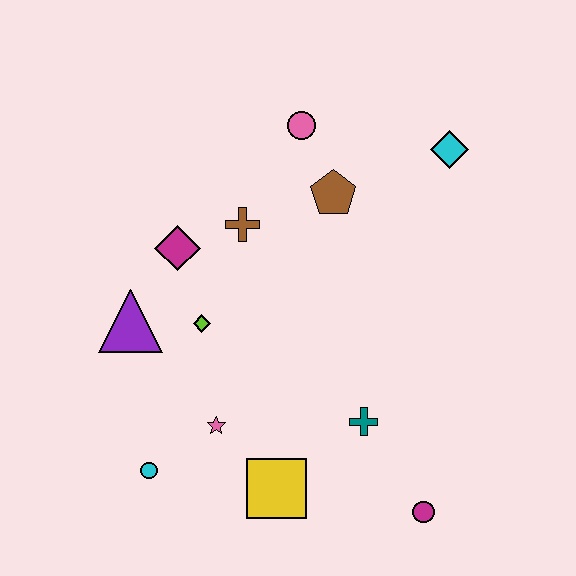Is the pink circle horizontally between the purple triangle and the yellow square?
No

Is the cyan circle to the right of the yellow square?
No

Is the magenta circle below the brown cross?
Yes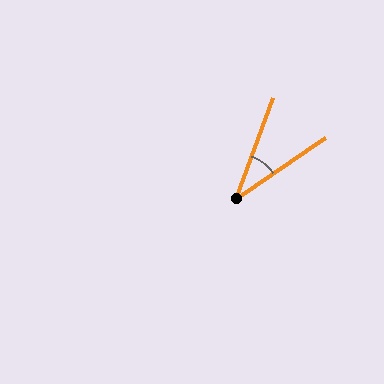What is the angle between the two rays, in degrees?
Approximately 36 degrees.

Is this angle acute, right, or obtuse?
It is acute.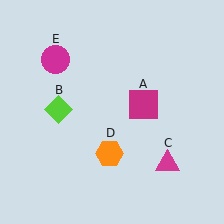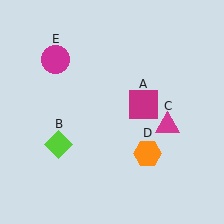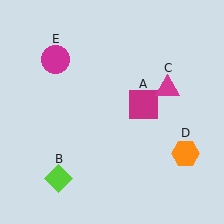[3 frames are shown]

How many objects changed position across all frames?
3 objects changed position: lime diamond (object B), magenta triangle (object C), orange hexagon (object D).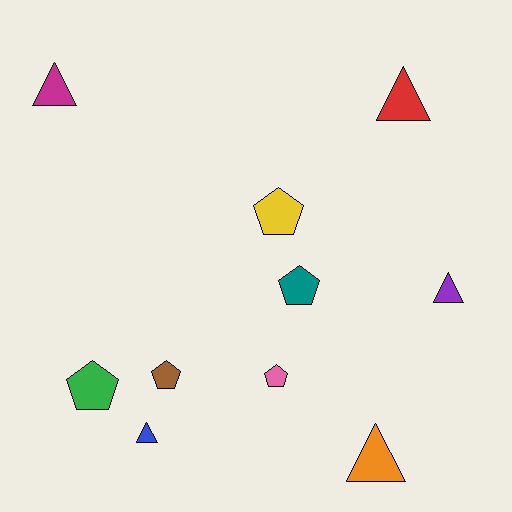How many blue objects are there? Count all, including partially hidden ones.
There is 1 blue object.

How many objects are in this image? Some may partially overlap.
There are 10 objects.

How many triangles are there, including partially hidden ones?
There are 5 triangles.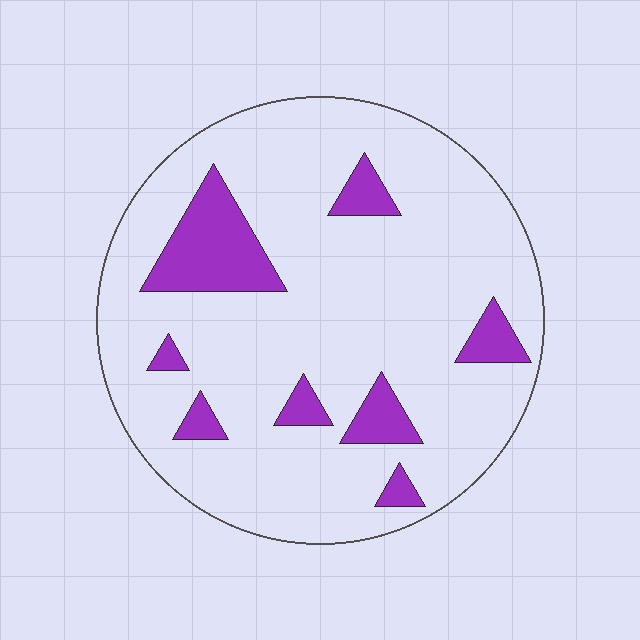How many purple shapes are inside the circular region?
8.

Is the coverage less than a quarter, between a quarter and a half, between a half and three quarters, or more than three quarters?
Less than a quarter.